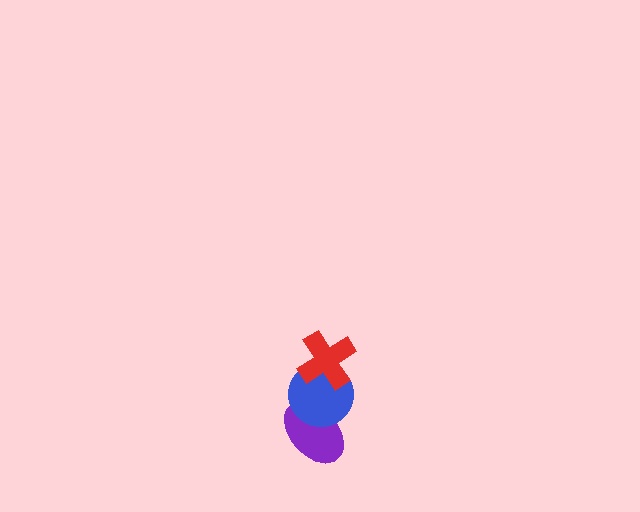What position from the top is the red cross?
The red cross is 1st from the top.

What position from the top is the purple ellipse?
The purple ellipse is 3rd from the top.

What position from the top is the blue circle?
The blue circle is 2nd from the top.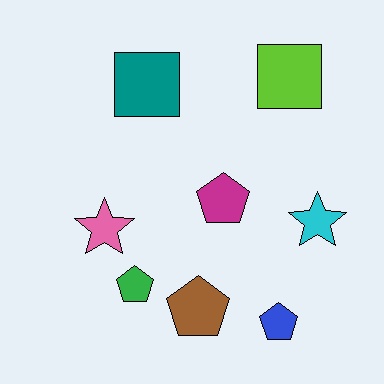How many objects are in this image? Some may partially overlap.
There are 8 objects.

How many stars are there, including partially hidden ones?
There are 2 stars.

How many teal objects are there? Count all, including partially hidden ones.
There is 1 teal object.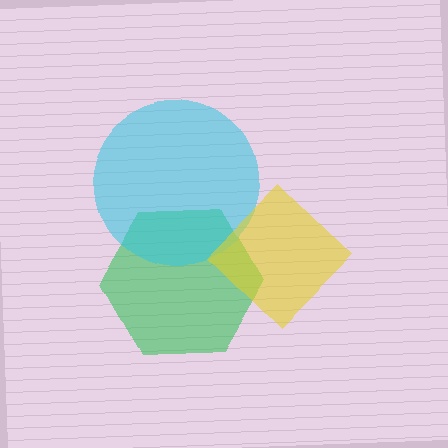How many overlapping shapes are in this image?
There are 3 overlapping shapes in the image.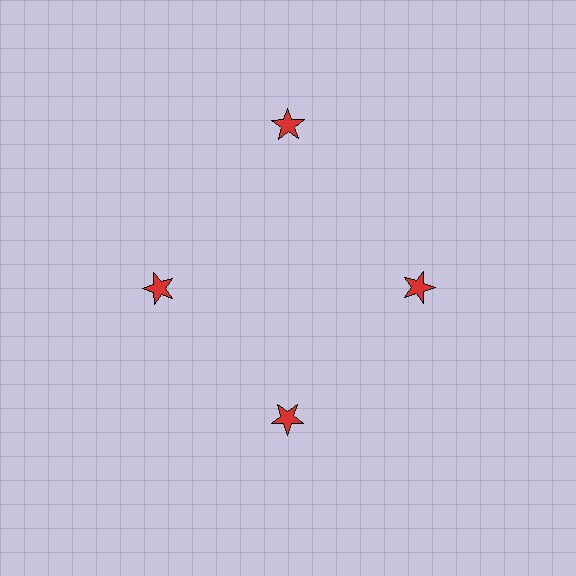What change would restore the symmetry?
The symmetry would be restored by moving it inward, back onto the ring so that all 4 stars sit at equal angles and equal distance from the center.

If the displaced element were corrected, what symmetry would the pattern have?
It would have 4-fold rotational symmetry — the pattern would map onto itself every 90 degrees.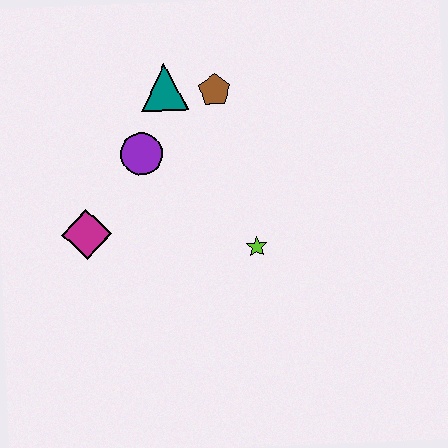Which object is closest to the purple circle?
The teal triangle is closest to the purple circle.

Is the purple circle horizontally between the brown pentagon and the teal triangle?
No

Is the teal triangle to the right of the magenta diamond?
Yes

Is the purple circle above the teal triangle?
No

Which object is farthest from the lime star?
The teal triangle is farthest from the lime star.